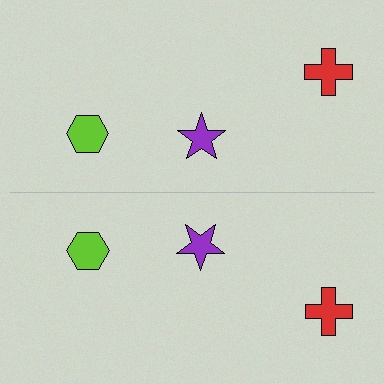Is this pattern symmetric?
Yes, this pattern has bilateral (reflection) symmetry.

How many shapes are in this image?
There are 6 shapes in this image.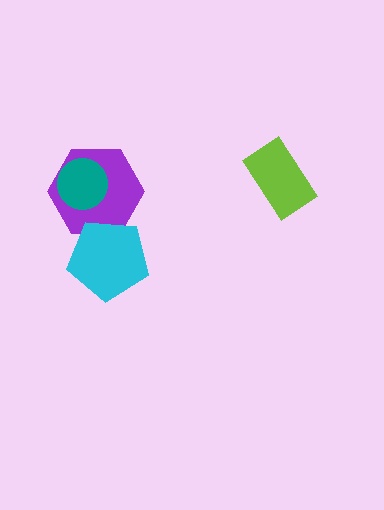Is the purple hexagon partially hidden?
Yes, it is partially covered by another shape.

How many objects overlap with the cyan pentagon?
1 object overlaps with the cyan pentagon.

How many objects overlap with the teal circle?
1 object overlaps with the teal circle.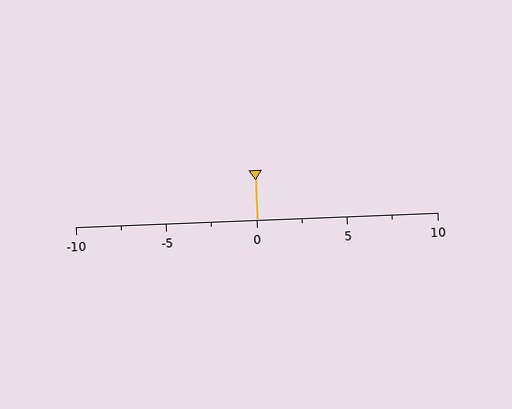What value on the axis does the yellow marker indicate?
The marker indicates approximately 0.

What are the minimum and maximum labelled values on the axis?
The axis runs from -10 to 10.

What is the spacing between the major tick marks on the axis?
The major ticks are spaced 5 apart.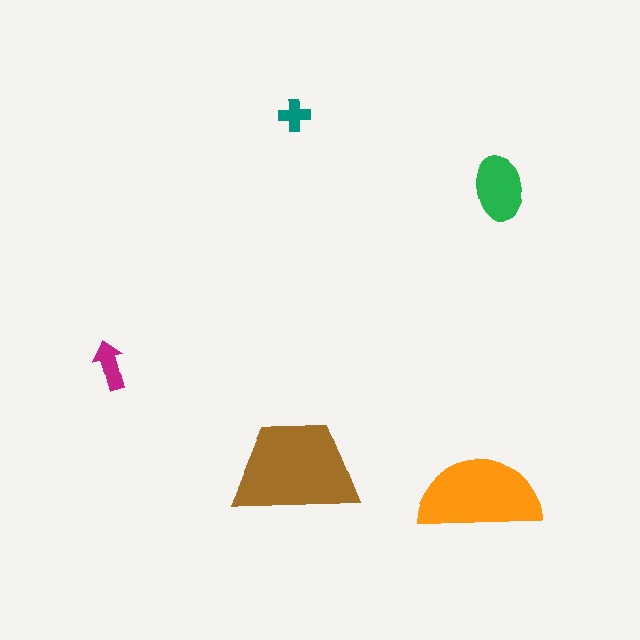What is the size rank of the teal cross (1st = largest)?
5th.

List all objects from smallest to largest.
The teal cross, the magenta arrow, the green ellipse, the orange semicircle, the brown trapezoid.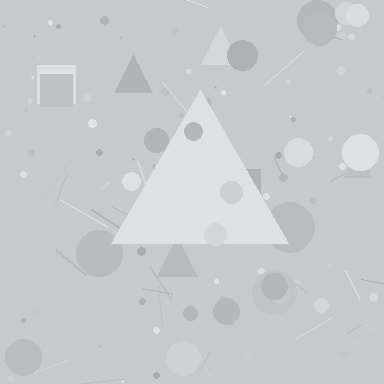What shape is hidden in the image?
A triangle is hidden in the image.